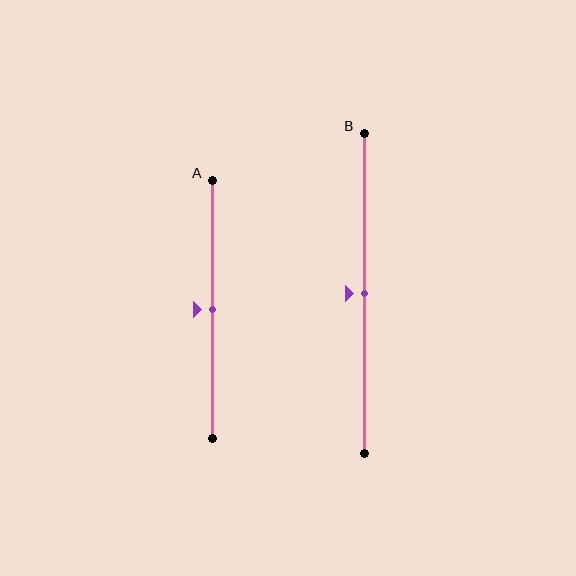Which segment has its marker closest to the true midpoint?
Segment A has its marker closest to the true midpoint.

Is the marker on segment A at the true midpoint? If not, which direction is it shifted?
Yes, the marker on segment A is at the true midpoint.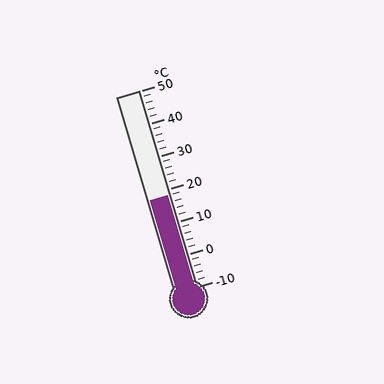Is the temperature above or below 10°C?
The temperature is above 10°C.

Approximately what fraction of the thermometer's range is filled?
The thermometer is filled to approximately 45% of its range.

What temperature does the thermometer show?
The thermometer shows approximately 18°C.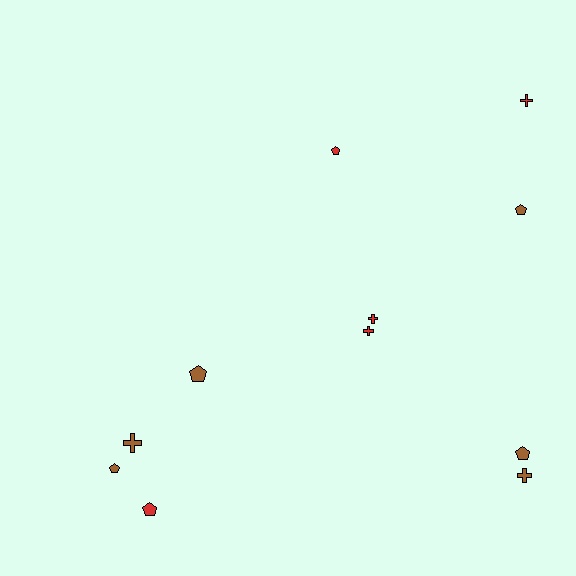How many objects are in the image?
There are 11 objects.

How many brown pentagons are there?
There are 4 brown pentagons.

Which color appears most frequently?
Brown, with 6 objects.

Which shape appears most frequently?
Pentagon, with 6 objects.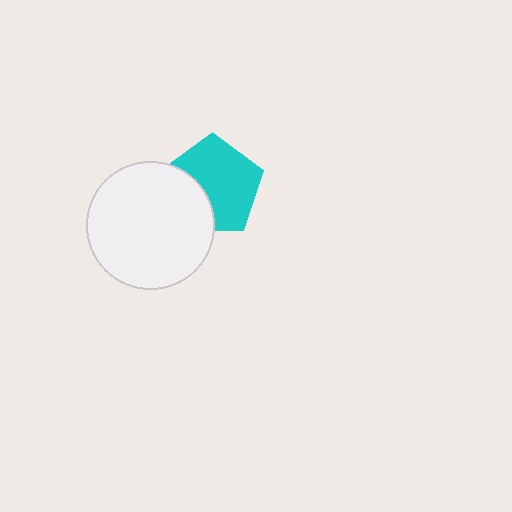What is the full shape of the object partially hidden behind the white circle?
The partially hidden object is a cyan pentagon.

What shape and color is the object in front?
The object in front is a white circle.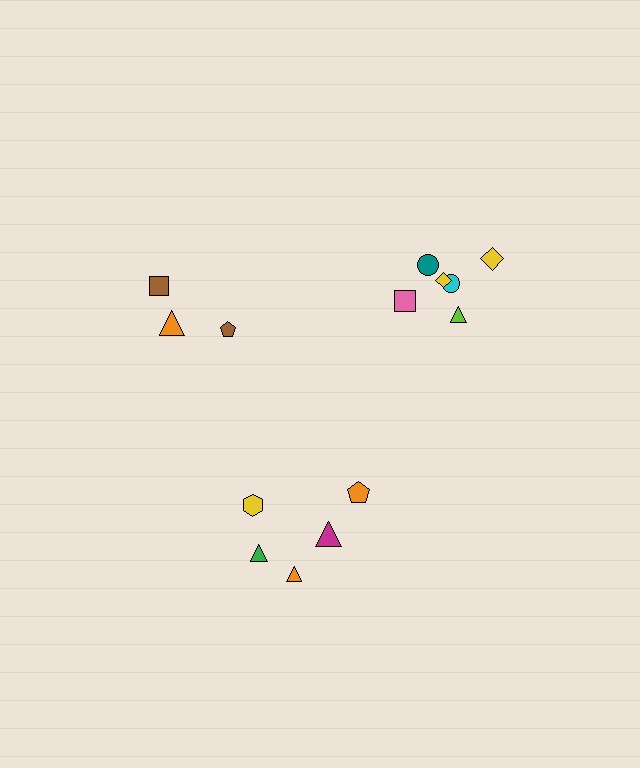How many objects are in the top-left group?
There are 3 objects.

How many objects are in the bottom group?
There are 5 objects.